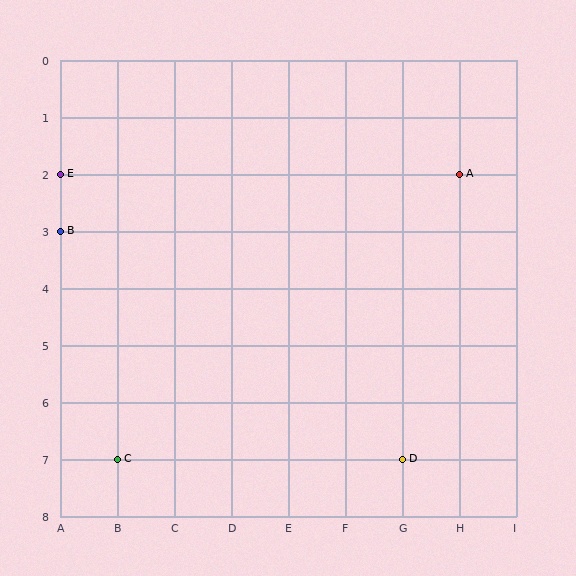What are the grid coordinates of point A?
Point A is at grid coordinates (H, 2).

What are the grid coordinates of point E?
Point E is at grid coordinates (A, 2).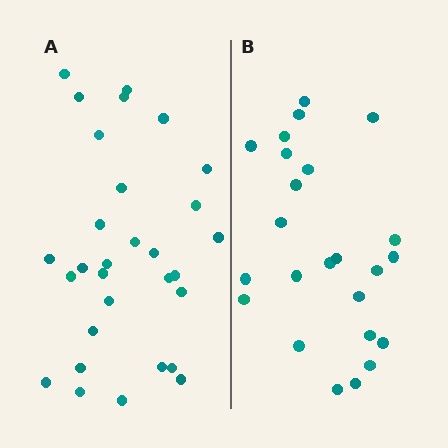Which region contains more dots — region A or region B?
Region A (the left region) has more dots.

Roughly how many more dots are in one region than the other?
Region A has about 6 more dots than region B.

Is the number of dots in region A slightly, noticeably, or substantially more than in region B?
Region A has noticeably more, but not dramatically so. The ratio is roughly 1.2 to 1.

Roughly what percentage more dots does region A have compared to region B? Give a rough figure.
About 25% more.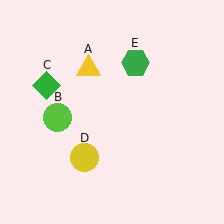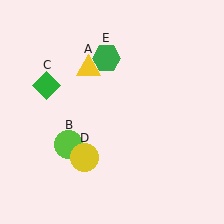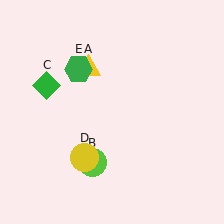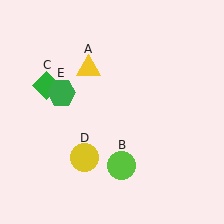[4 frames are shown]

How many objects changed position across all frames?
2 objects changed position: lime circle (object B), green hexagon (object E).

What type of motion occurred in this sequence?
The lime circle (object B), green hexagon (object E) rotated counterclockwise around the center of the scene.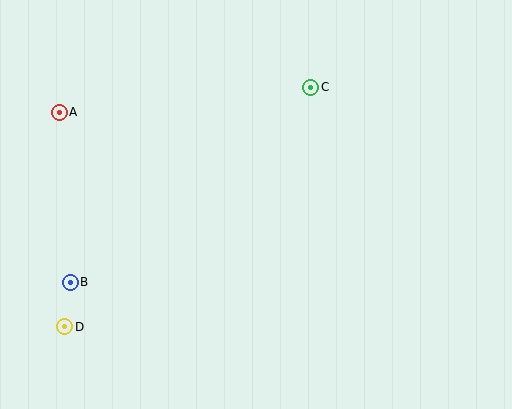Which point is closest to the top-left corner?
Point A is closest to the top-left corner.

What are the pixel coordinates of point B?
Point B is at (70, 282).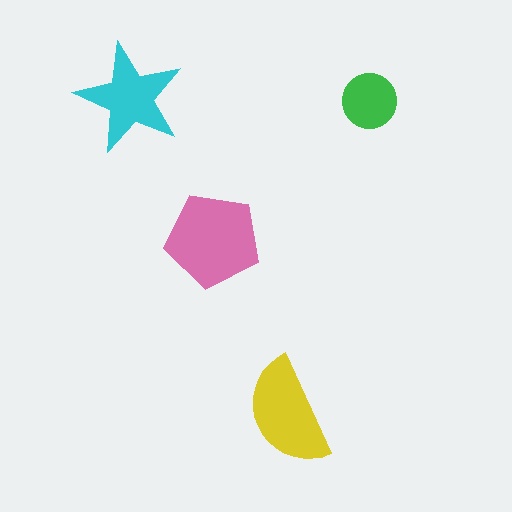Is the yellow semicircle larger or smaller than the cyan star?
Larger.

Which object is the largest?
The pink pentagon.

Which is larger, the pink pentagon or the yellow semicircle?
The pink pentagon.